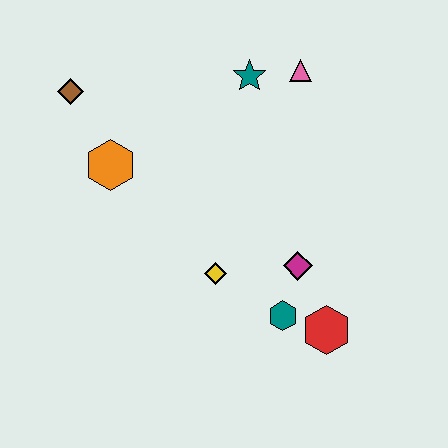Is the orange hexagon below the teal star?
Yes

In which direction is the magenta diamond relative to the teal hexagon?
The magenta diamond is above the teal hexagon.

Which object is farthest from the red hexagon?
The brown diamond is farthest from the red hexagon.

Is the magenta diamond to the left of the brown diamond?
No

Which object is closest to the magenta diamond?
The teal hexagon is closest to the magenta diamond.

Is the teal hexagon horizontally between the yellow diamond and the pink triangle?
Yes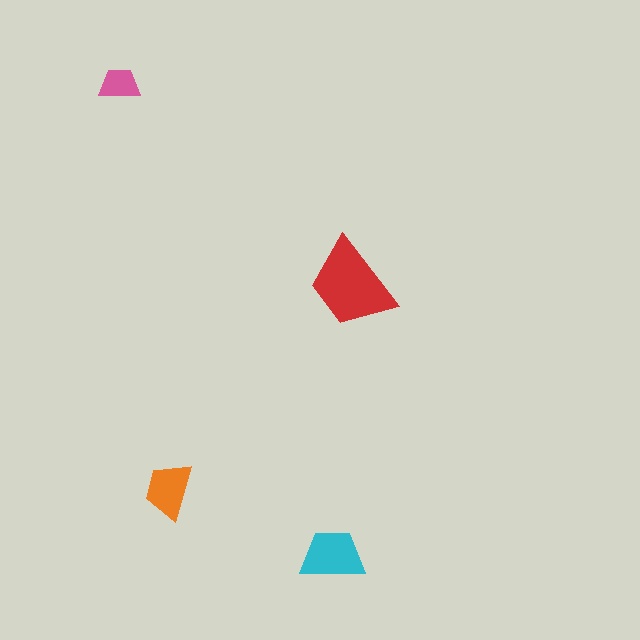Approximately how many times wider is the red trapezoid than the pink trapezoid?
About 2 times wider.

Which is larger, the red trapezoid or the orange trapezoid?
The red one.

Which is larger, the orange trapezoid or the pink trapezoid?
The orange one.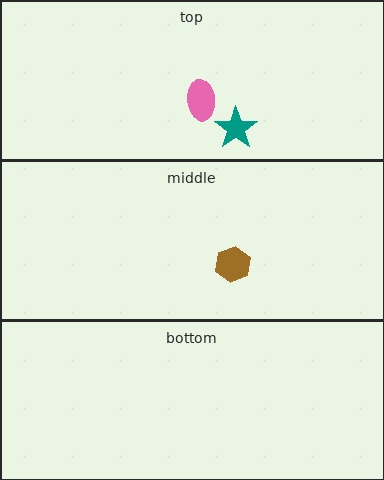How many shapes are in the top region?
2.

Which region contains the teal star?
The top region.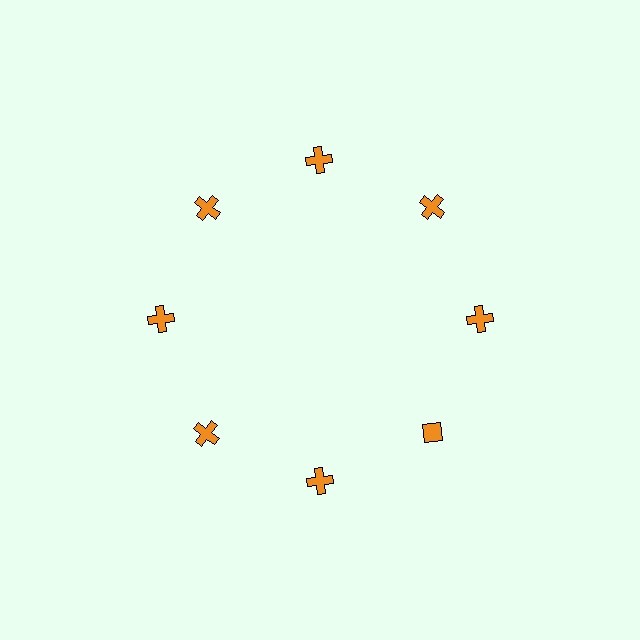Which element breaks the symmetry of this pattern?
The orange diamond at roughly the 4 o'clock position breaks the symmetry. All other shapes are orange crosses.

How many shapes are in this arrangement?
There are 8 shapes arranged in a ring pattern.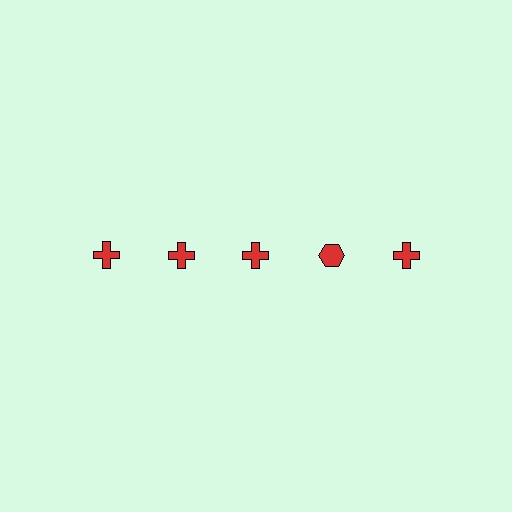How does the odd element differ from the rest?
It has a different shape: hexagon instead of cross.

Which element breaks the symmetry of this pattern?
The red hexagon in the top row, second from right column breaks the symmetry. All other shapes are red crosses.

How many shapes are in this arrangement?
There are 5 shapes arranged in a grid pattern.